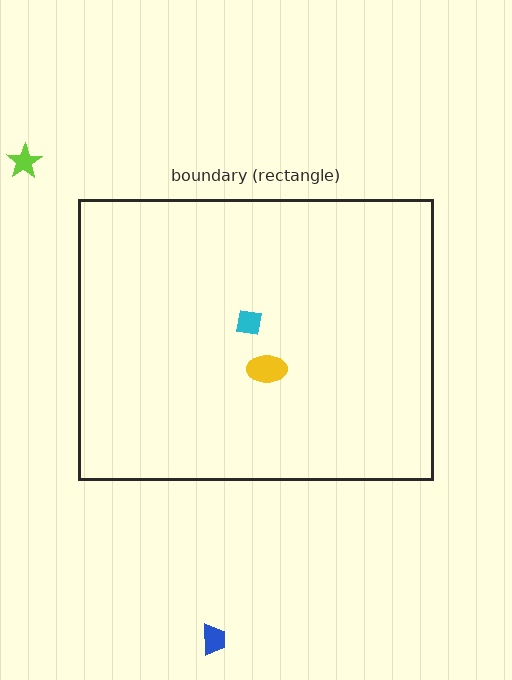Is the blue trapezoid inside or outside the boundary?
Outside.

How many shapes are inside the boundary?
2 inside, 2 outside.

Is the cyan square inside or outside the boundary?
Inside.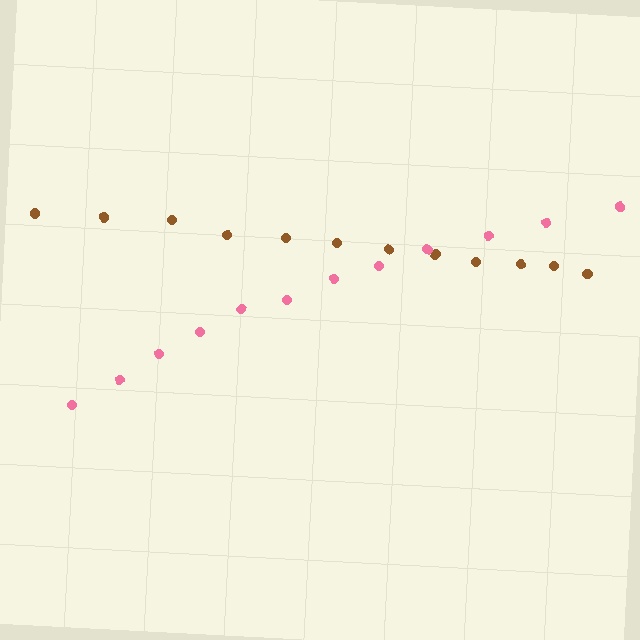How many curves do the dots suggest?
There are 2 distinct paths.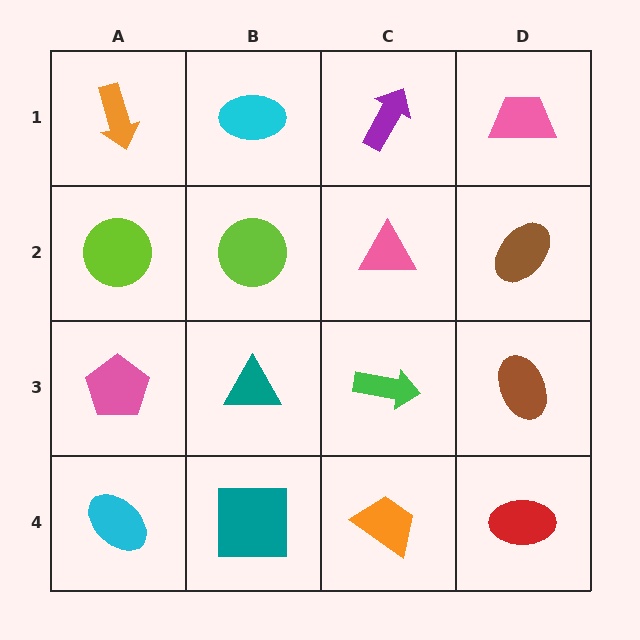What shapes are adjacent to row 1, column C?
A pink triangle (row 2, column C), a cyan ellipse (row 1, column B), a pink trapezoid (row 1, column D).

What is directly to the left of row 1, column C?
A cyan ellipse.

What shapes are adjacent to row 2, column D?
A pink trapezoid (row 1, column D), a brown ellipse (row 3, column D), a pink triangle (row 2, column C).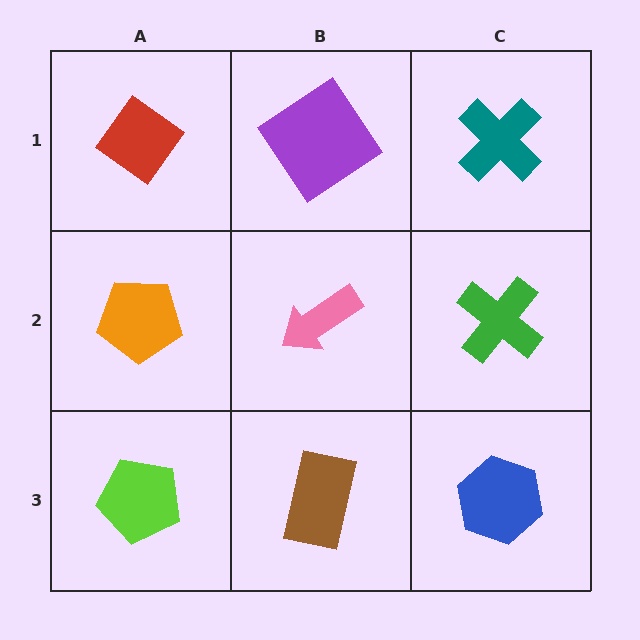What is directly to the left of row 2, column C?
A pink arrow.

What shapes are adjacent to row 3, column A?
An orange pentagon (row 2, column A), a brown rectangle (row 3, column B).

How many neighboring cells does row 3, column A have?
2.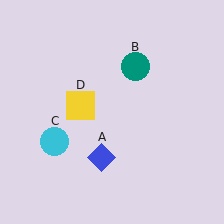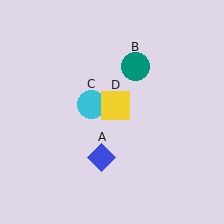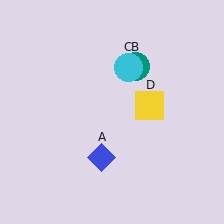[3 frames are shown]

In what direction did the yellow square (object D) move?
The yellow square (object D) moved right.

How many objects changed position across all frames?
2 objects changed position: cyan circle (object C), yellow square (object D).